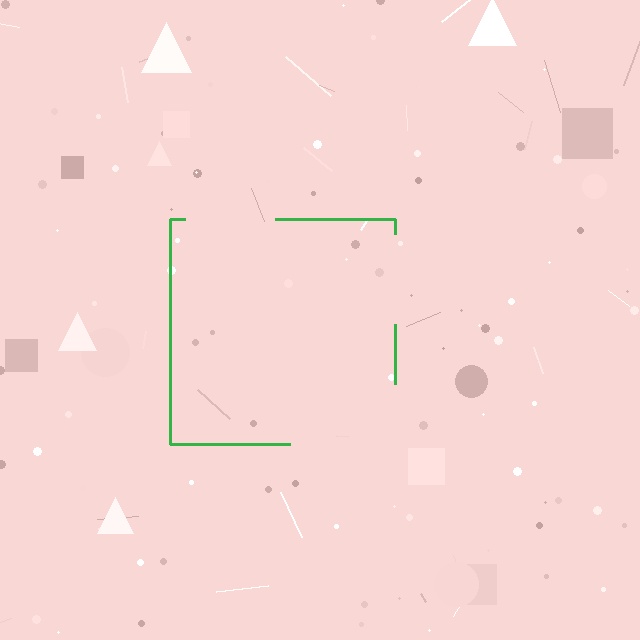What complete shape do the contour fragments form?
The contour fragments form a square.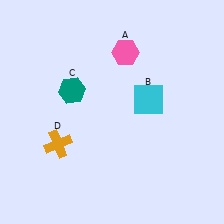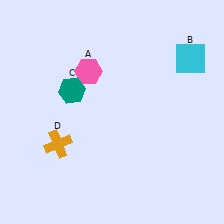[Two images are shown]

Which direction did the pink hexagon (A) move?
The pink hexagon (A) moved left.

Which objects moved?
The objects that moved are: the pink hexagon (A), the cyan square (B).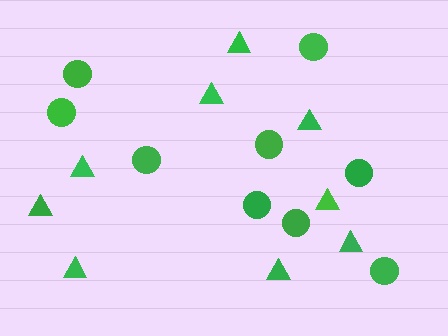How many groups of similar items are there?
There are 2 groups: one group of triangles (9) and one group of circles (9).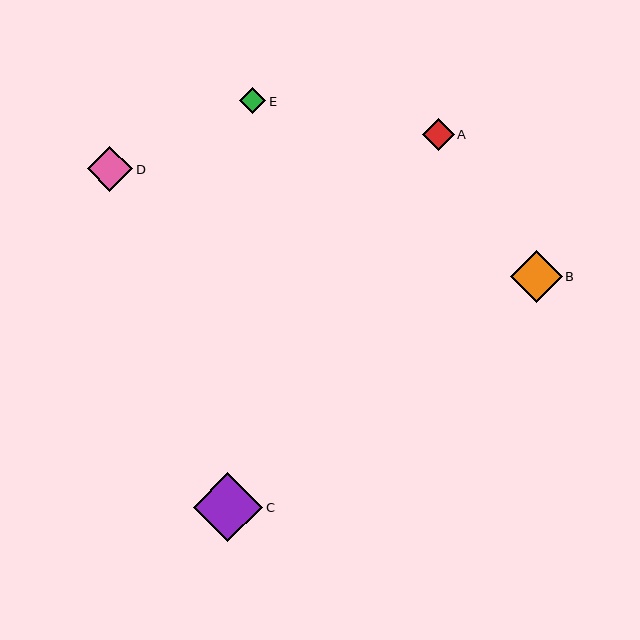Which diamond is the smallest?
Diamond E is the smallest with a size of approximately 26 pixels.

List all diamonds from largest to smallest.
From largest to smallest: C, B, D, A, E.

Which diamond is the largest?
Diamond C is the largest with a size of approximately 69 pixels.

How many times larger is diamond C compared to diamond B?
Diamond C is approximately 1.3 times the size of diamond B.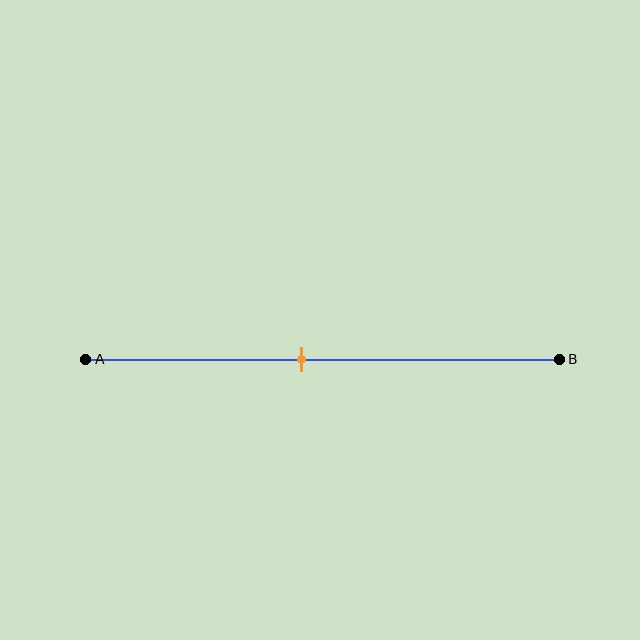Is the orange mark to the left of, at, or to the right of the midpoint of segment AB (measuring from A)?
The orange mark is to the left of the midpoint of segment AB.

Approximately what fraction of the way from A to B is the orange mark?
The orange mark is approximately 45% of the way from A to B.